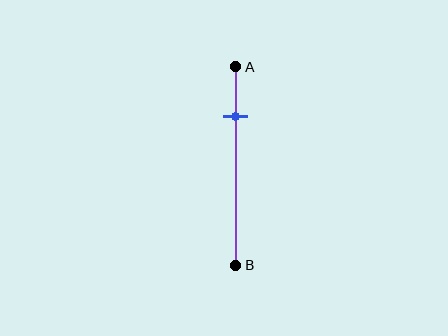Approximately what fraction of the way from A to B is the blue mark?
The blue mark is approximately 25% of the way from A to B.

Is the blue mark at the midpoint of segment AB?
No, the mark is at about 25% from A, not at the 50% midpoint.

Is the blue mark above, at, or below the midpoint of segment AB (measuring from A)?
The blue mark is above the midpoint of segment AB.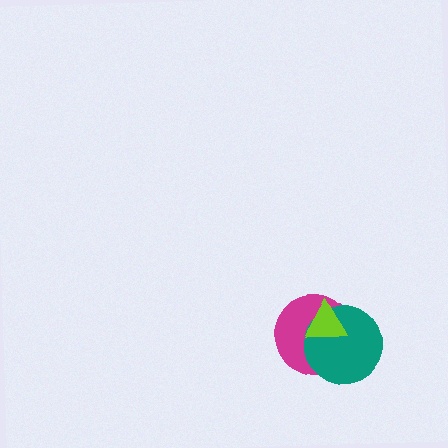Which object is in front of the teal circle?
The lime triangle is in front of the teal circle.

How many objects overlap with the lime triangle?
2 objects overlap with the lime triangle.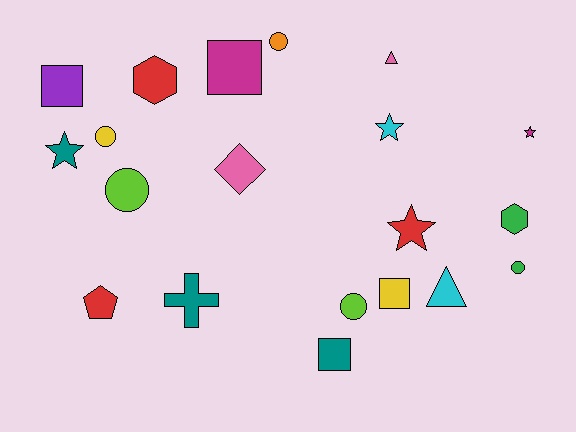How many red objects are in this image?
There are 3 red objects.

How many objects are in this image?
There are 20 objects.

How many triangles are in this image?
There are 2 triangles.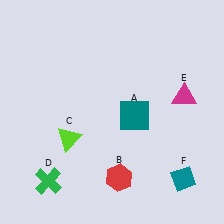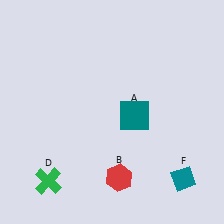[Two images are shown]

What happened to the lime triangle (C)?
The lime triangle (C) was removed in Image 2. It was in the bottom-left area of Image 1.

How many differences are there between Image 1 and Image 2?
There are 2 differences between the two images.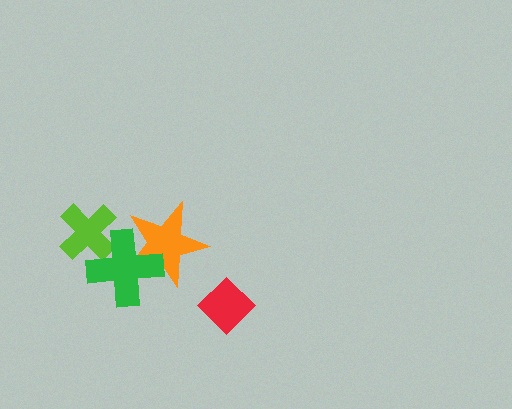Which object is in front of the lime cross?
The green cross is in front of the lime cross.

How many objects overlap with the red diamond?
0 objects overlap with the red diamond.